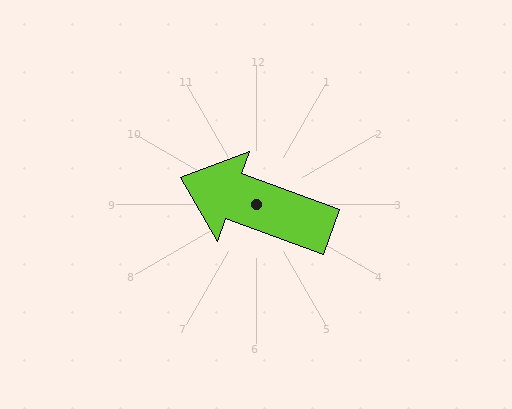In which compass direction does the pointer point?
West.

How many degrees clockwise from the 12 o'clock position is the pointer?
Approximately 290 degrees.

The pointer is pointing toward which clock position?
Roughly 10 o'clock.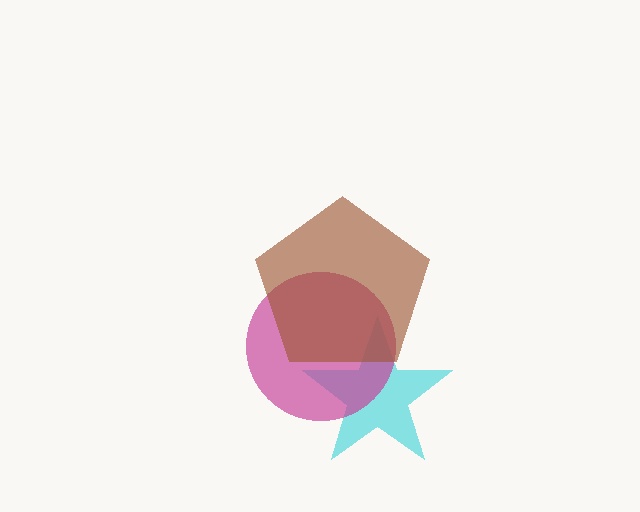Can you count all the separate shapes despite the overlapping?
Yes, there are 3 separate shapes.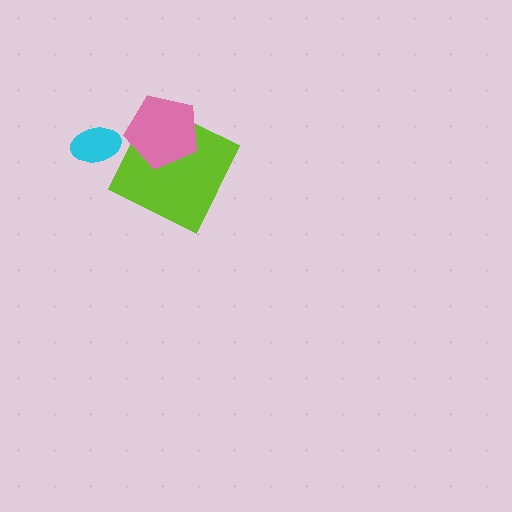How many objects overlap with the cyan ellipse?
0 objects overlap with the cyan ellipse.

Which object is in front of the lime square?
The pink pentagon is in front of the lime square.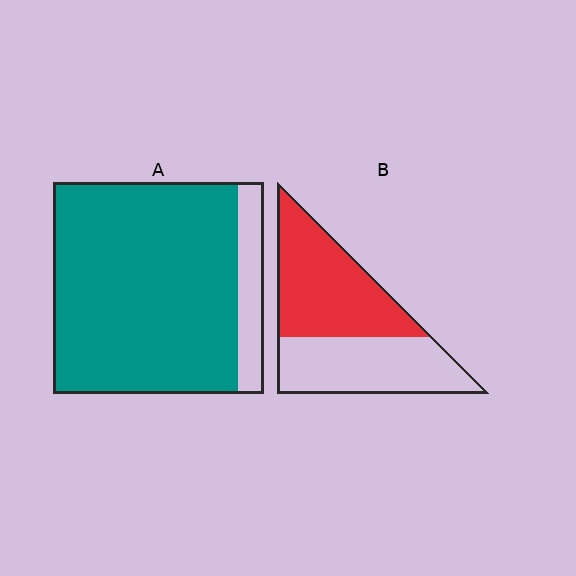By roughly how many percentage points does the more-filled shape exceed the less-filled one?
By roughly 35 percentage points (A over B).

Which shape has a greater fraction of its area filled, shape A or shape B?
Shape A.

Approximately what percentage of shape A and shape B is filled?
A is approximately 90% and B is approximately 55%.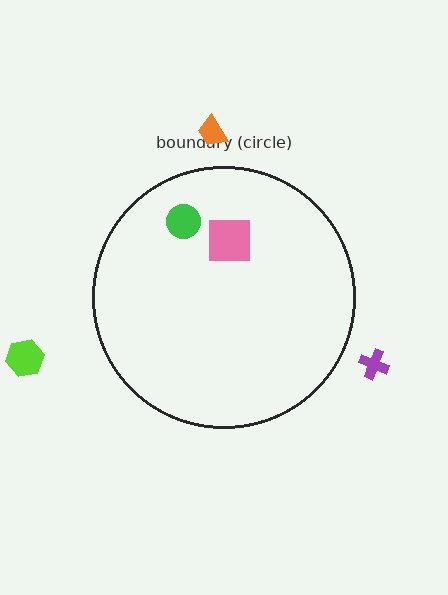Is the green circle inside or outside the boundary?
Inside.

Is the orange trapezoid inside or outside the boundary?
Outside.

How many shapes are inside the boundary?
2 inside, 3 outside.